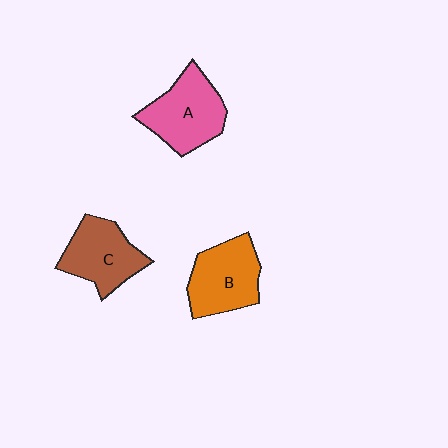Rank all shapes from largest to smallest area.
From largest to smallest: A (pink), B (orange), C (brown).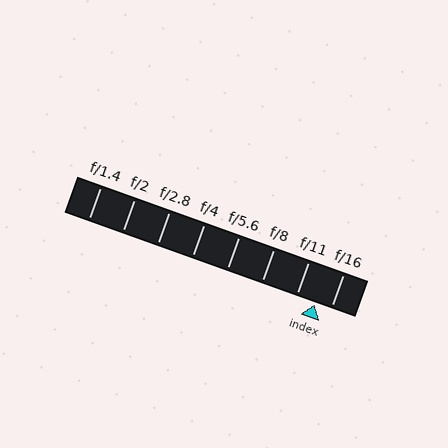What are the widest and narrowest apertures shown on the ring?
The widest aperture shown is f/1.4 and the narrowest is f/16.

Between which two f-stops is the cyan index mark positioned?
The index mark is between f/11 and f/16.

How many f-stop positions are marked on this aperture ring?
There are 8 f-stop positions marked.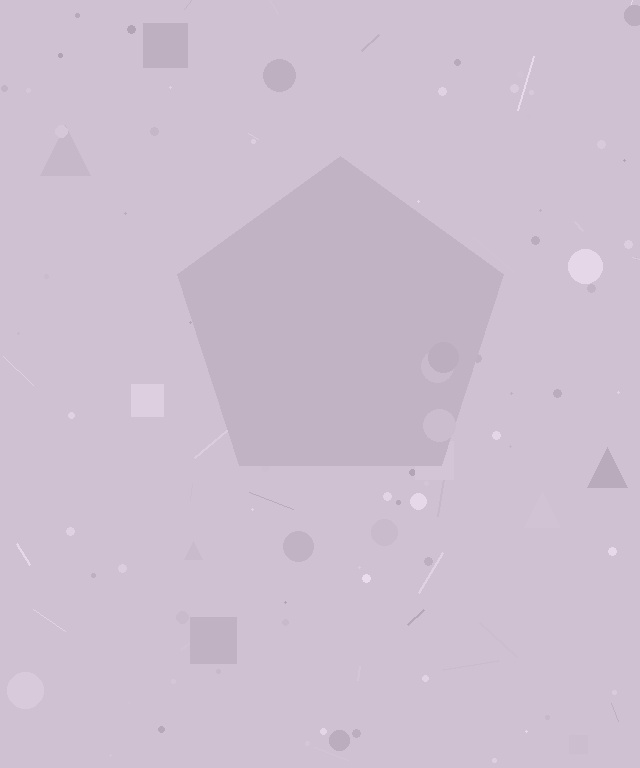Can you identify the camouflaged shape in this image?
The camouflaged shape is a pentagon.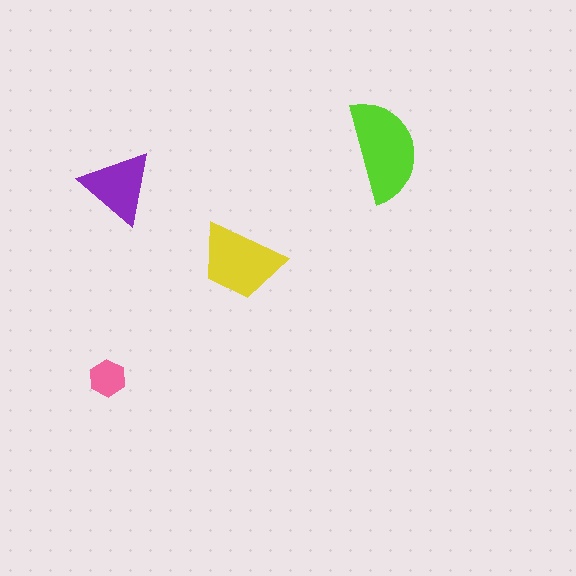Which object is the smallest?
The pink hexagon.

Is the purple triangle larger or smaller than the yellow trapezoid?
Smaller.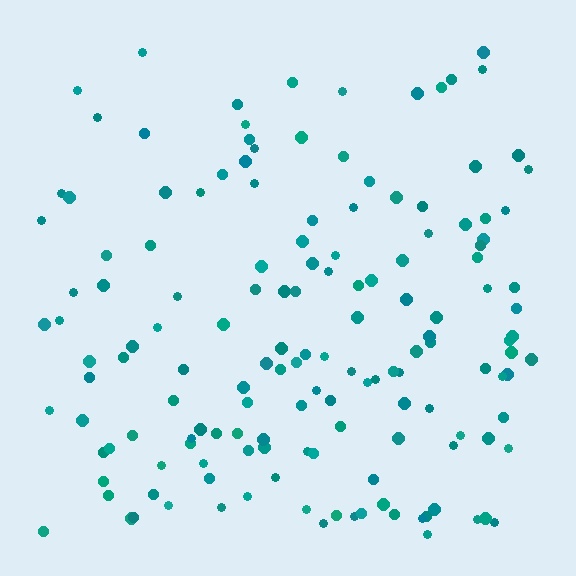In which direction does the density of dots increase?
From top to bottom, with the bottom side densest.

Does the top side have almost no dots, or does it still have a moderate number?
Still a moderate number, just noticeably fewer than the bottom.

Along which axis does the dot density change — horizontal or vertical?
Vertical.